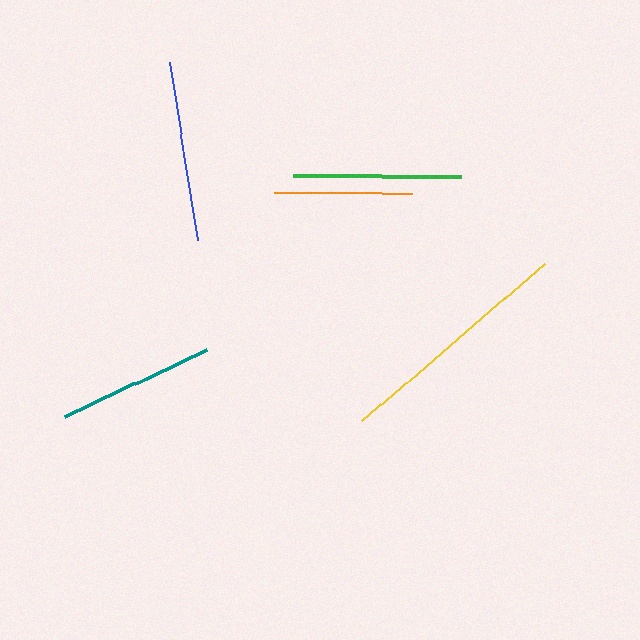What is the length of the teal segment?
The teal segment is approximately 157 pixels long.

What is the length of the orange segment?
The orange segment is approximately 138 pixels long.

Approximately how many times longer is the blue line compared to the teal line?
The blue line is approximately 1.1 times the length of the teal line.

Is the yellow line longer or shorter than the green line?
The yellow line is longer than the green line.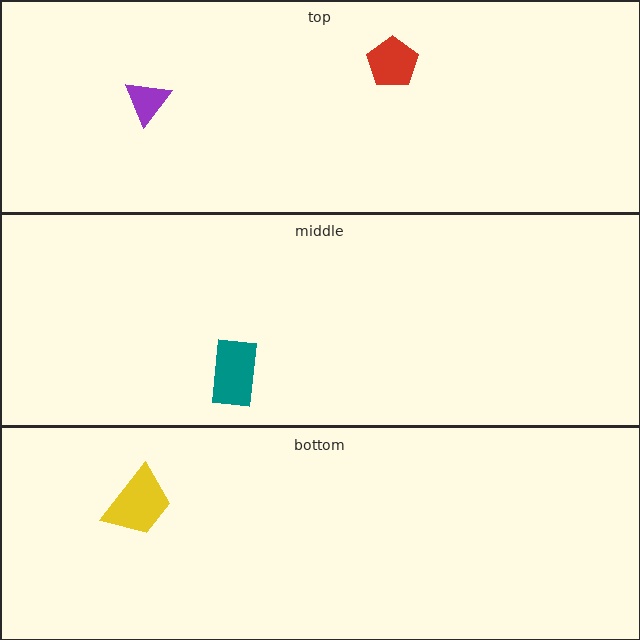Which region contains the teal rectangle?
The middle region.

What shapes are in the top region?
The red pentagon, the purple triangle.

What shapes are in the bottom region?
The yellow trapezoid.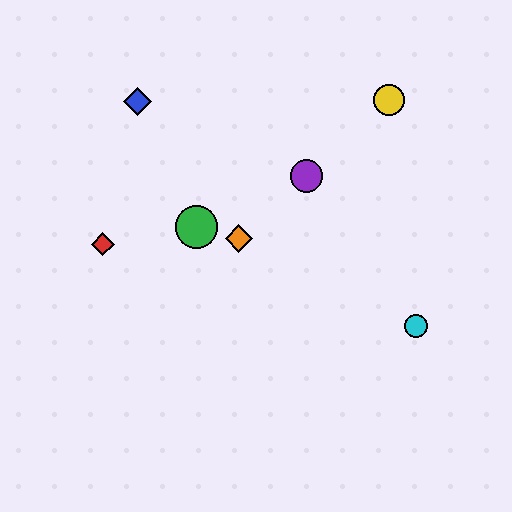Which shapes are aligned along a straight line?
The yellow circle, the purple circle, the orange diamond are aligned along a straight line.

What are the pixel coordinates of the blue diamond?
The blue diamond is at (138, 101).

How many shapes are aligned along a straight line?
3 shapes (the yellow circle, the purple circle, the orange diamond) are aligned along a straight line.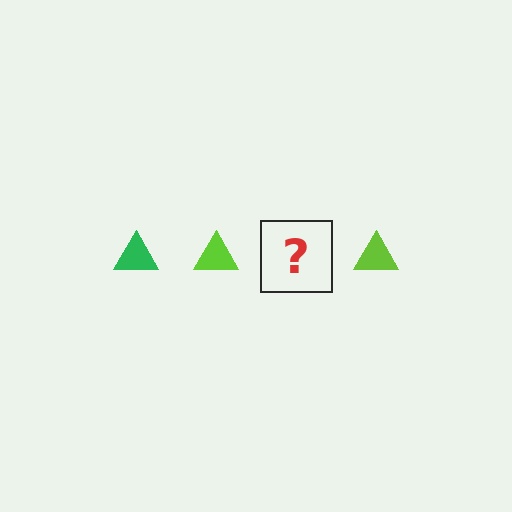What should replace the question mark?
The question mark should be replaced with a green triangle.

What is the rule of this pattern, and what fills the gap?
The rule is that the pattern cycles through green, lime triangles. The gap should be filled with a green triangle.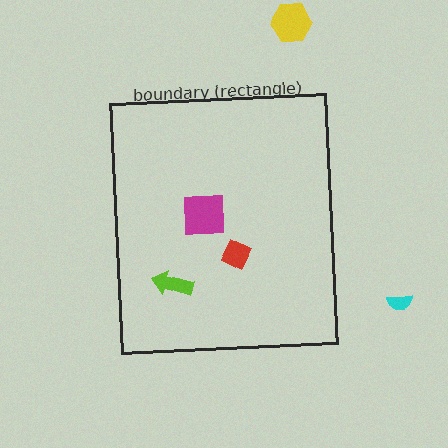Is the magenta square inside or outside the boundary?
Inside.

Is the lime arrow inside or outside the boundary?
Inside.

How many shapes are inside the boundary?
3 inside, 2 outside.